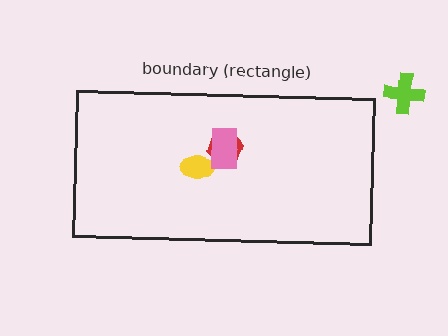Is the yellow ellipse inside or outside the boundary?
Inside.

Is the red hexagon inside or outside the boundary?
Inside.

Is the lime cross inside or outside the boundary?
Outside.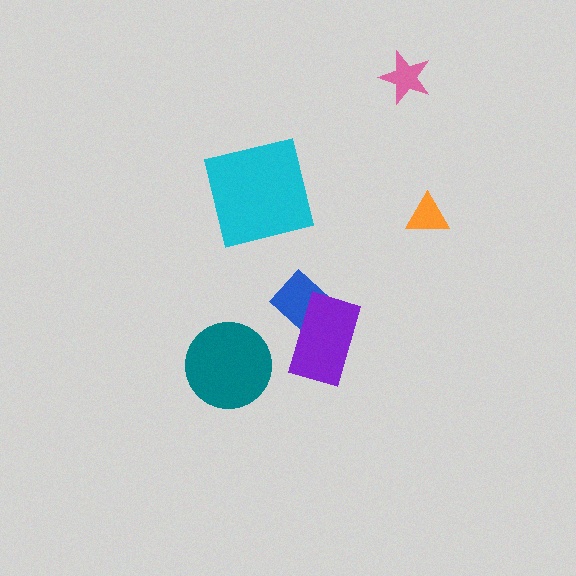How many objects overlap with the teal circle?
0 objects overlap with the teal circle.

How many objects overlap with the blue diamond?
1 object overlaps with the blue diamond.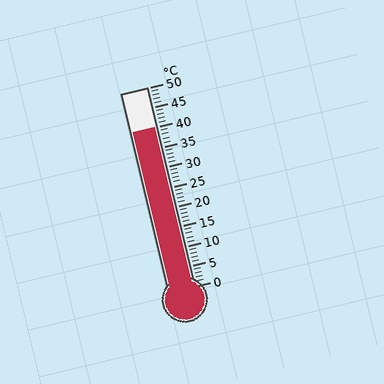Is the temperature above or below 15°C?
The temperature is above 15°C.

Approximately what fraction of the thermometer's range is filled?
The thermometer is filled to approximately 80% of its range.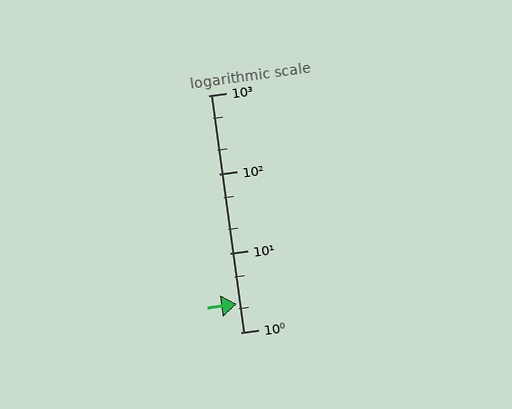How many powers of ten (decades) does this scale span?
The scale spans 3 decades, from 1 to 1000.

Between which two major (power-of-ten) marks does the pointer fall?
The pointer is between 1 and 10.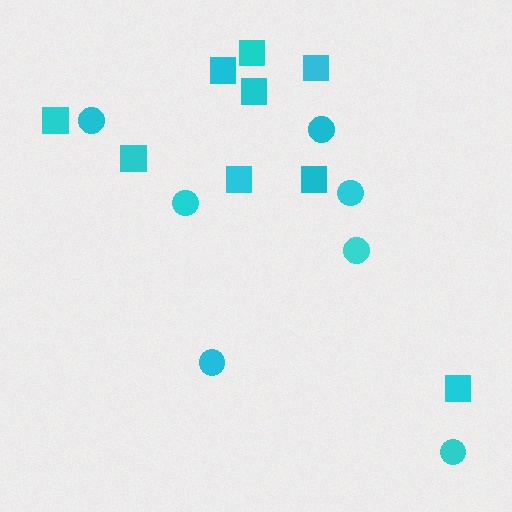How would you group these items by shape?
There are 2 groups: one group of squares (9) and one group of circles (7).